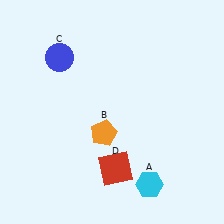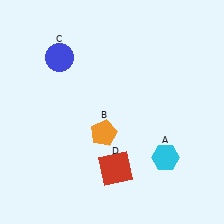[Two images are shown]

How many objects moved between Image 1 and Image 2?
1 object moved between the two images.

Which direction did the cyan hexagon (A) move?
The cyan hexagon (A) moved up.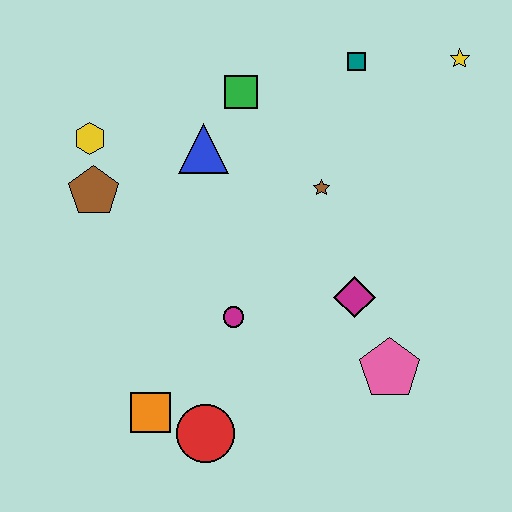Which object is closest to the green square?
The blue triangle is closest to the green square.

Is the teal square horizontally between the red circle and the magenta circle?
No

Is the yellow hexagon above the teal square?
No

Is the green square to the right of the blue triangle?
Yes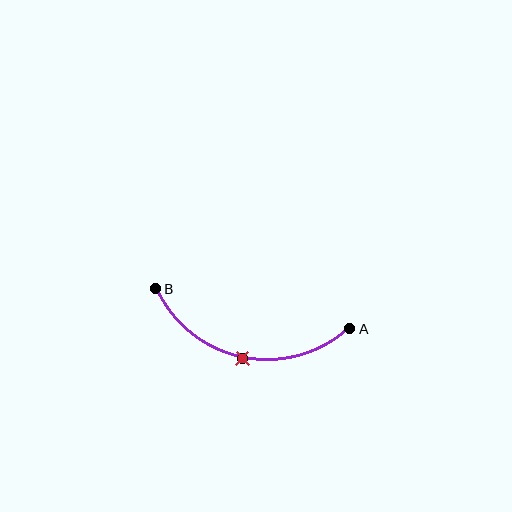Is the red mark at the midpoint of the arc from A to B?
Yes. The red mark lies on the arc at equal arc-length from both A and B — it is the arc midpoint.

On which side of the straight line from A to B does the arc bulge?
The arc bulges below the straight line connecting A and B.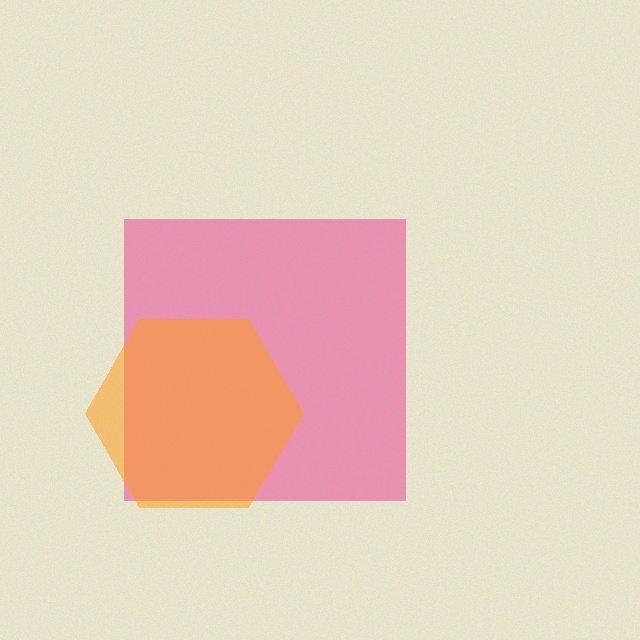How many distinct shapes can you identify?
There are 2 distinct shapes: a pink square, an orange hexagon.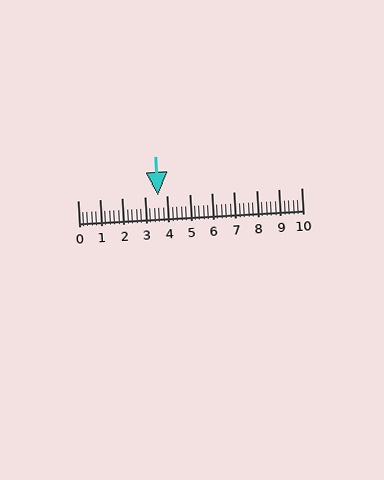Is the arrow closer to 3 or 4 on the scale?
The arrow is closer to 4.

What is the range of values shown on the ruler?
The ruler shows values from 0 to 10.